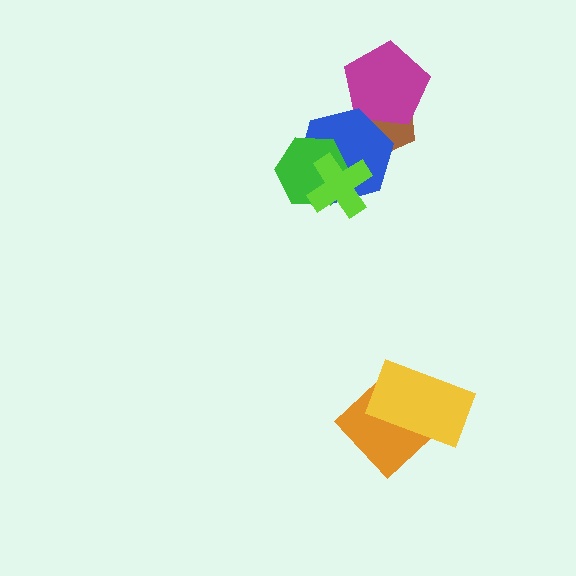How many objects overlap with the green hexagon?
2 objects overlap with the green hexagon.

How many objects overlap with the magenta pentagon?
2 objects overlap with the magenta pentagon.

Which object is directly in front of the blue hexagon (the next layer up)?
The green hexagon is directly in front of the blue hexagon.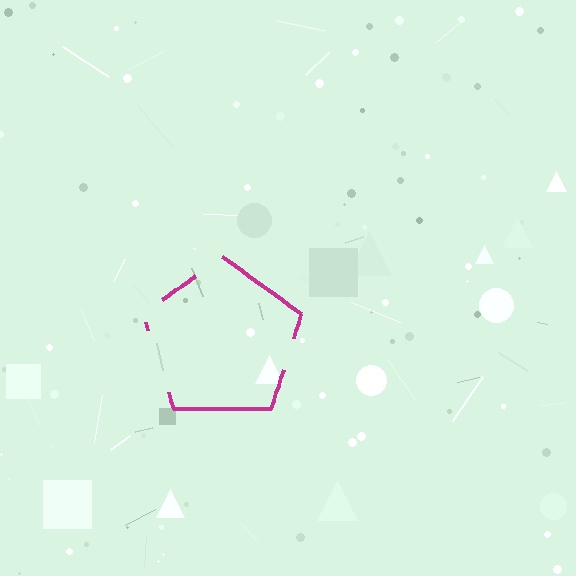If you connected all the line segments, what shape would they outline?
They would outline a pentagon.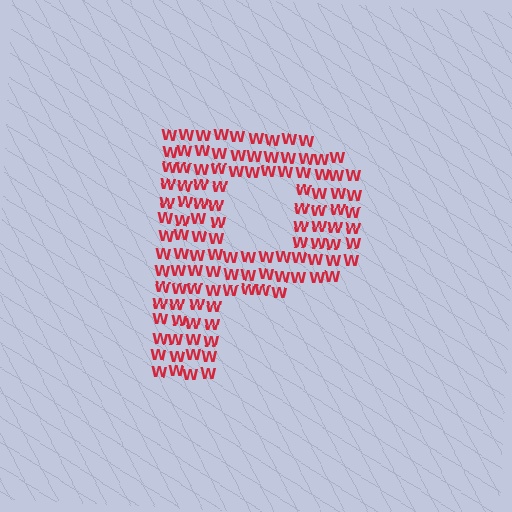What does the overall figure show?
The overall figure shows the letter P.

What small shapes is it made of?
It is made of small letter W's.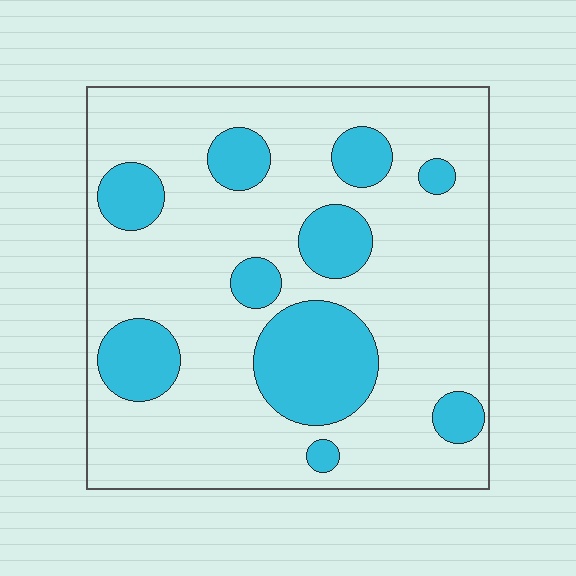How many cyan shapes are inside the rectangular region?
10.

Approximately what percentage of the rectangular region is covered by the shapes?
Approximately 25%.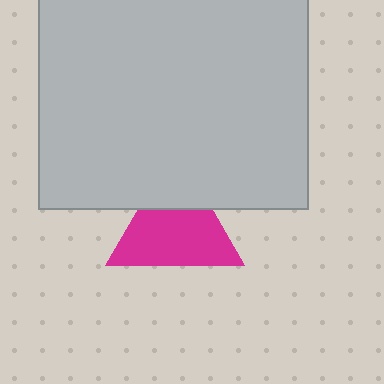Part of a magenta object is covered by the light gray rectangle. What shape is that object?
It is a triangle.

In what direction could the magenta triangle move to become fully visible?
The magenta triangle could move down. That would shift it out from behind the light gray rectangle entirely.